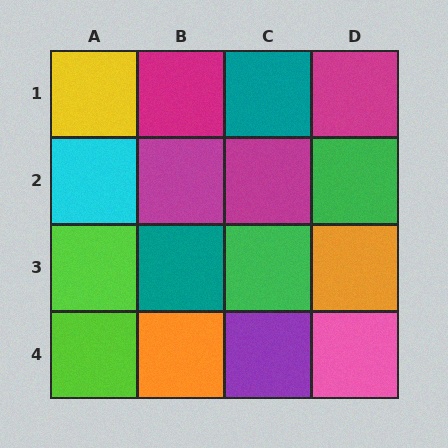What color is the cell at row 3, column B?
Teal.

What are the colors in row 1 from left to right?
Yellow, magenta, teal, magenta.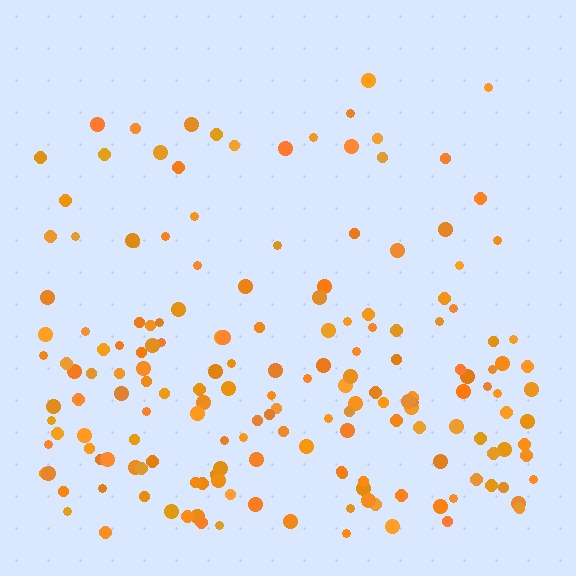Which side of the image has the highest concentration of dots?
The bottom.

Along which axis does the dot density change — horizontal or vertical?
Vertical.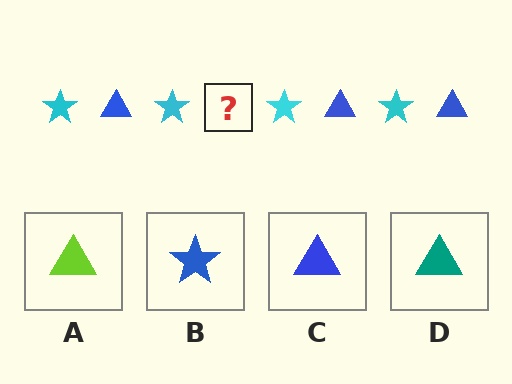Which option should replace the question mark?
Option C.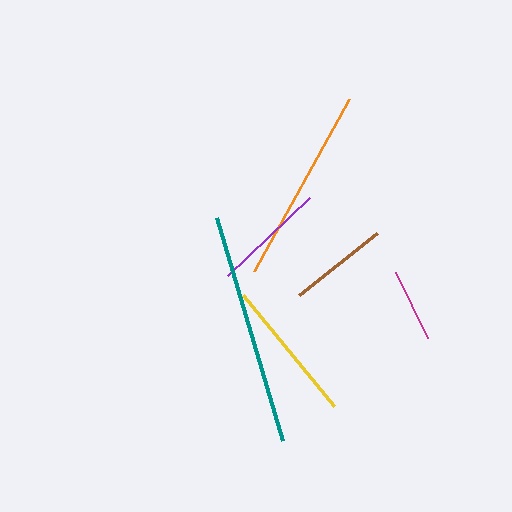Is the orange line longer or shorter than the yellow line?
The orange line is longer than the yellow line.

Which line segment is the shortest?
The magenta line is the shortest at approximately 73 pixels.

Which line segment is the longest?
The teal line is the longest at approximately 232 pixels.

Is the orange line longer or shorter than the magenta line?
The orange line is longer than the magenta line.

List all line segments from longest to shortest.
From longest to shortest: teal, orange, yellow, purple, brown, magenta.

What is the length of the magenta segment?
The magenta segment is approximately 73 pixels long.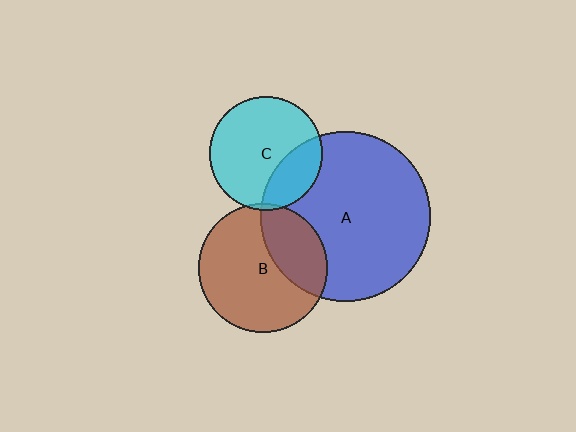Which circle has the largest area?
Circle A (blue).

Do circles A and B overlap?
Yes.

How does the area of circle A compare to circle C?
Approximately 2.2 times.